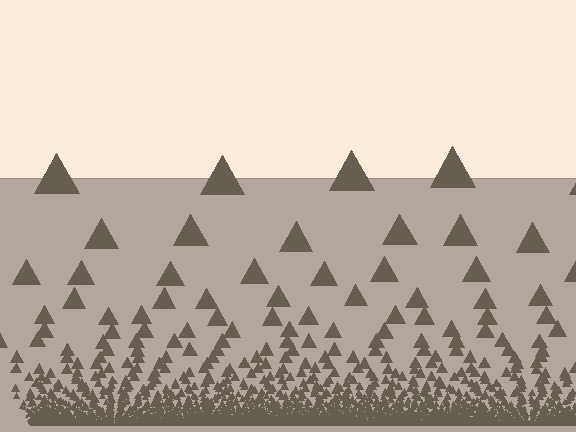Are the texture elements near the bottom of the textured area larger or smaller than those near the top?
Smaller. The gradient is inverted — elements near the bottom are smaller and denser.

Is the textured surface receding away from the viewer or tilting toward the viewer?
The surface appears to tilt toward the viewer. Texture elements get larger and sparser toward the top.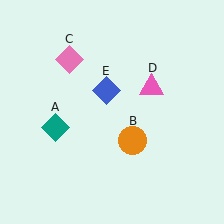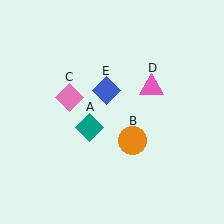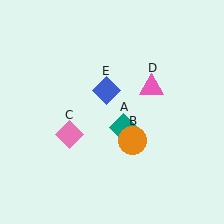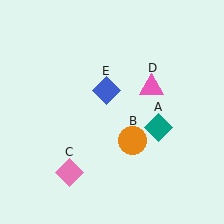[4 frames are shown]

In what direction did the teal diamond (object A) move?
The teal diamond (object A) moved right.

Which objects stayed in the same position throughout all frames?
Orange circle (object B) and pink triangle (object D) and blue diamond (object E) remained stationary.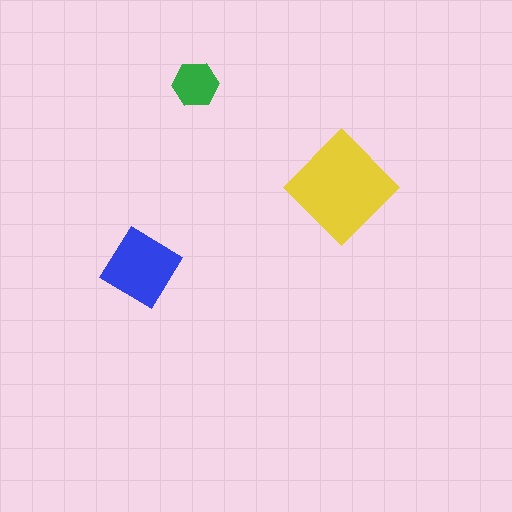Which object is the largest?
The yellow diamond.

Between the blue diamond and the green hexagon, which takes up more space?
The blue diamond.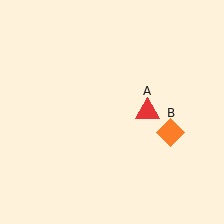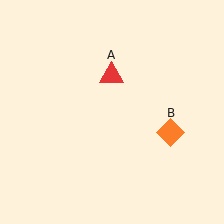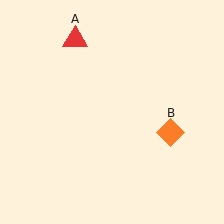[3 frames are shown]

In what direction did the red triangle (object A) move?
The red triangle (object A) moved up and to the left.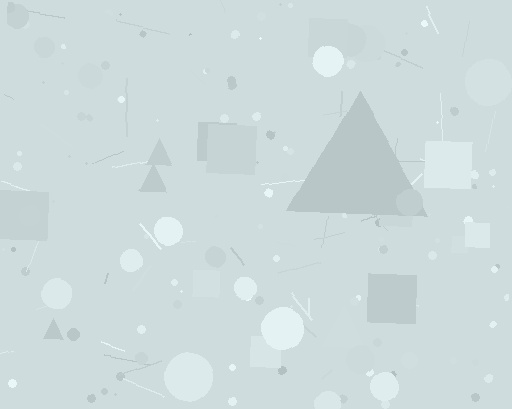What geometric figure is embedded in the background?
A triangle is embedded in the background.